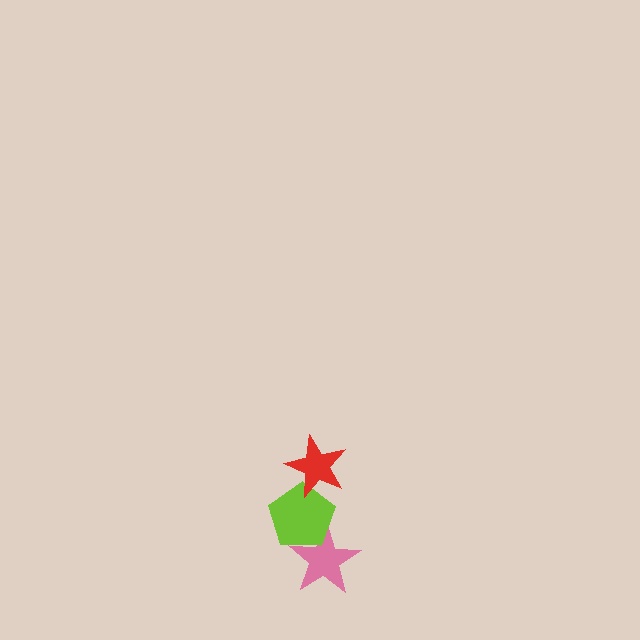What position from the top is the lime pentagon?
The lime pentagon is 2nd from the top.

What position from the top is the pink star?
The pink star is 3rd from the top.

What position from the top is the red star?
The red star is 1st from the top.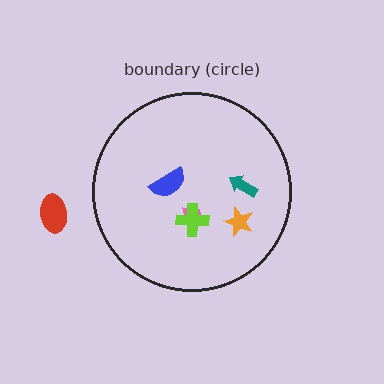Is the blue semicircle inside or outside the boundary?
Inside.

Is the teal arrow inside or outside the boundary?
Inside.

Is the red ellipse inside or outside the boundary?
Outside.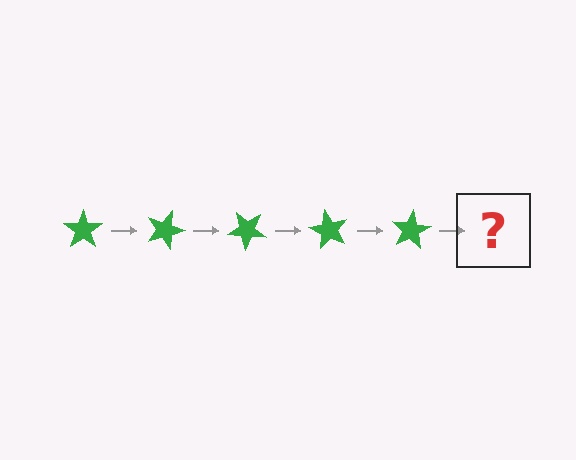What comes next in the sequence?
The next element should be a green star rotated 100 degrees.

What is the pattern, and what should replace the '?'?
The pattern is that the star rotates 20 degrees each step. The '?' should be a green star rotated 100 degrees.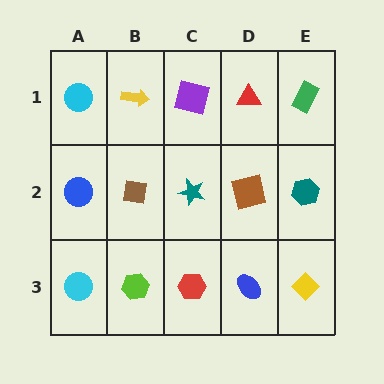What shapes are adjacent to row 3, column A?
A blue circle (row 2, column A), a lime hexagon (row 3, column B).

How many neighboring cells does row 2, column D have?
4.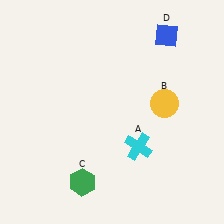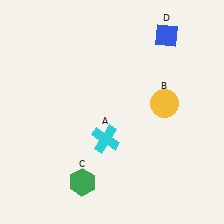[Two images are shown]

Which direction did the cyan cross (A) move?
The cyan cross (A) moved left.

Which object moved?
The cyan cross (A) moved left.